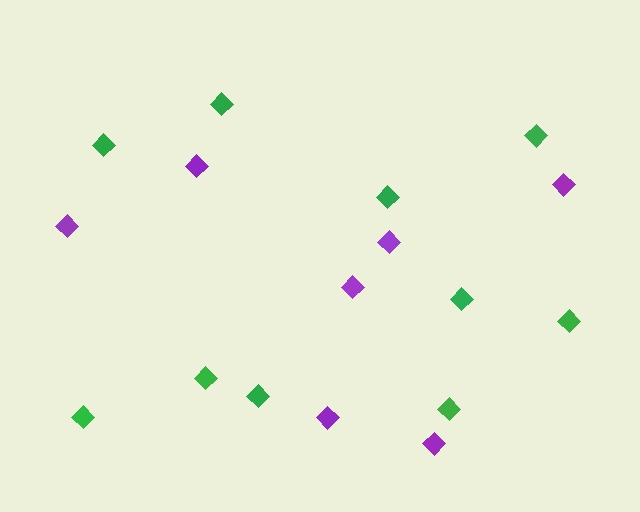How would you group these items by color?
There are 2 groups: one group of purple diamonds (7) and one group of green diamonds (10).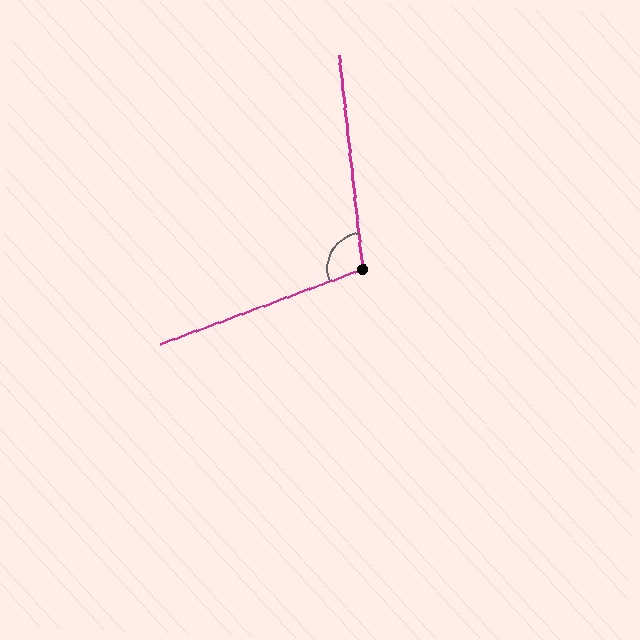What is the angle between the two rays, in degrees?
Approximately 104 degrees.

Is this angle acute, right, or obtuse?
It is obtuse.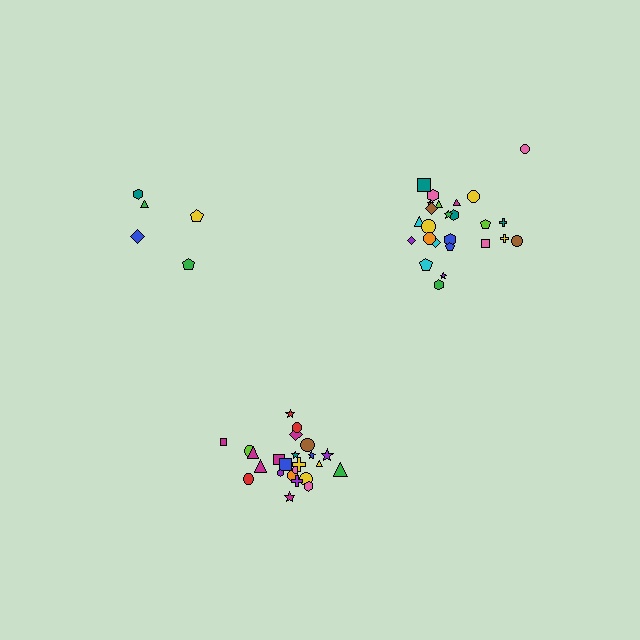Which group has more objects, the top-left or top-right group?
The top-right group.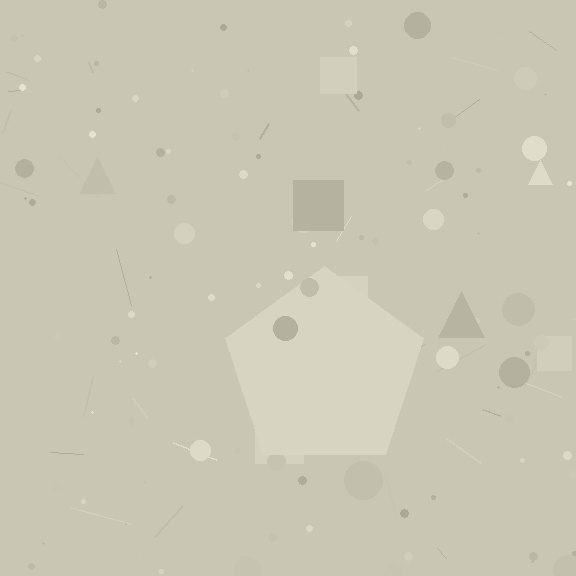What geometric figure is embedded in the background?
A pentagon is embedded in the background.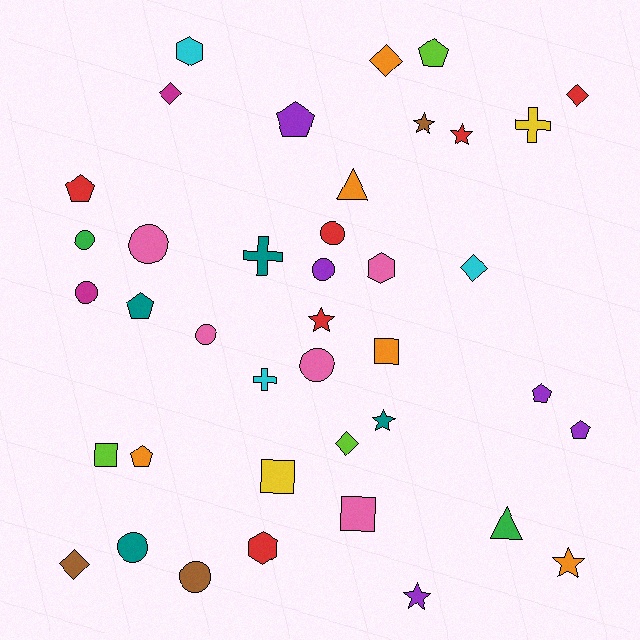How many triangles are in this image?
There are 2 triangles.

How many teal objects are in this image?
There are 4 teal objects.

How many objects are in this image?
There are 40 objects.